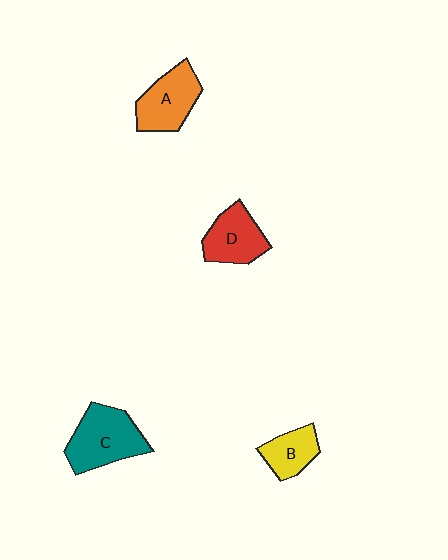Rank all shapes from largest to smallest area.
From largest to smallest: C (teal), A (orange), D (red), B (yellow).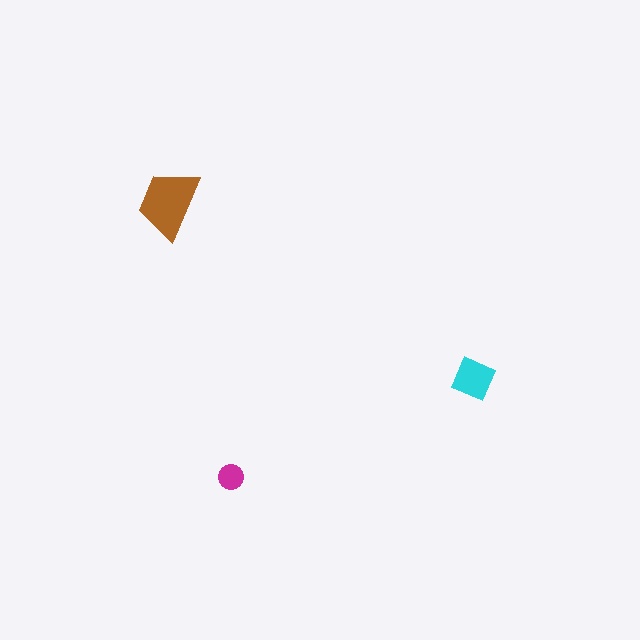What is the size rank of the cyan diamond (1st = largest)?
2nd.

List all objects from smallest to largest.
The magenta circle, the cyan diamond, the brown trapezoid.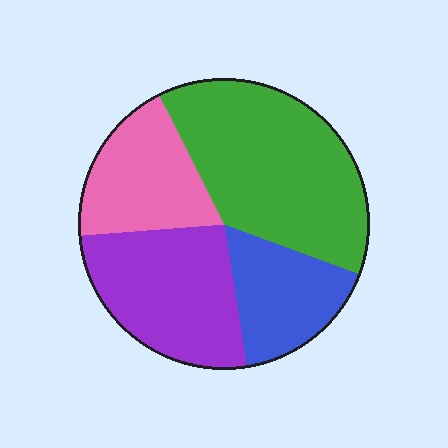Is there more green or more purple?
Green.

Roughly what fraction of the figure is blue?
Blue covers 17% of the figure.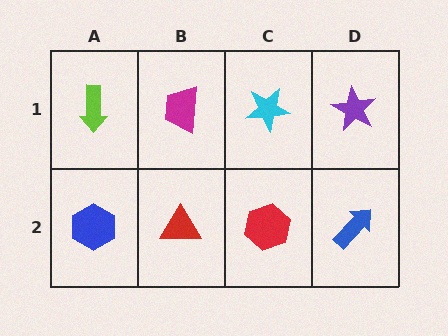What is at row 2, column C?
A red hexagon.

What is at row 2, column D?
A blue arrow.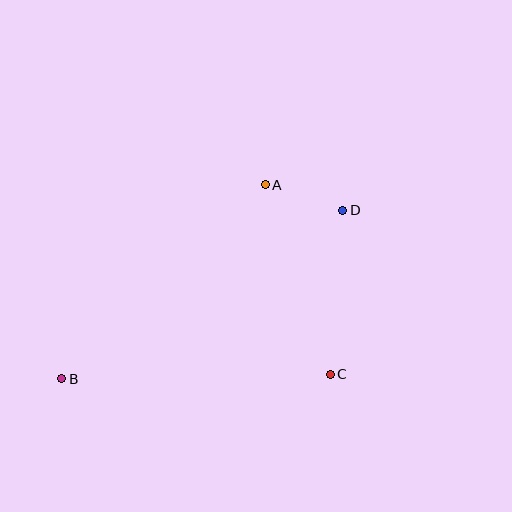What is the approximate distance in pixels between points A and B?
The distance between A and B is approximately 281 pixels.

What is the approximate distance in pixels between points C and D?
The distance between C and D is approximately 165 pixels.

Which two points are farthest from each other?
Points B and D are farthest from each other.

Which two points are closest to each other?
Points A and D are closest to each other.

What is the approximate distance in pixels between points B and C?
The distance between B and C is approximately 269 pixels.